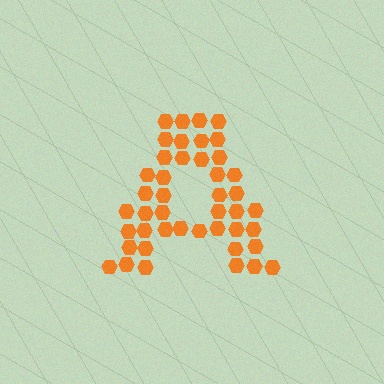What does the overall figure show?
The overall figure shows the letter A.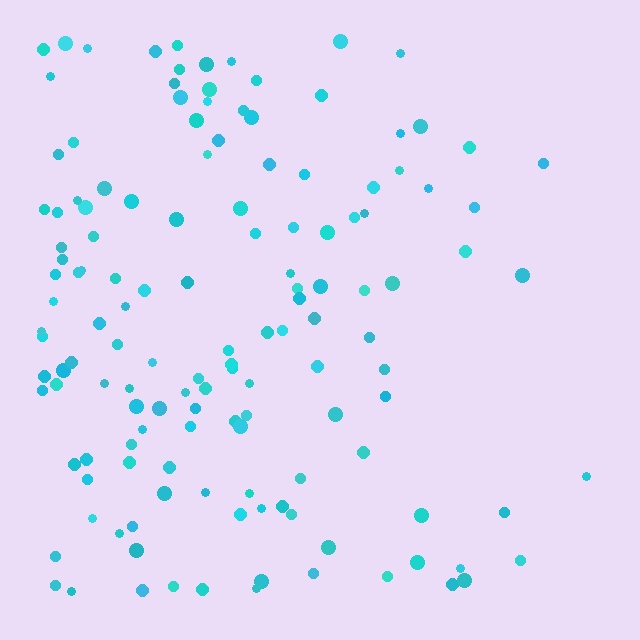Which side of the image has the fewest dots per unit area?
The right.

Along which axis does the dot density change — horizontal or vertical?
Horizontal.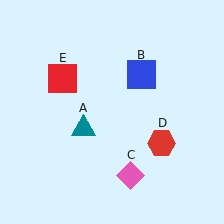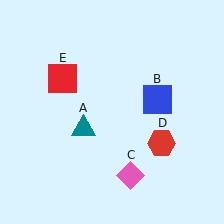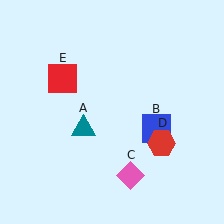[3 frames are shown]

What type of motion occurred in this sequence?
The blue square (object B) rotated clockwise around the center of the scene.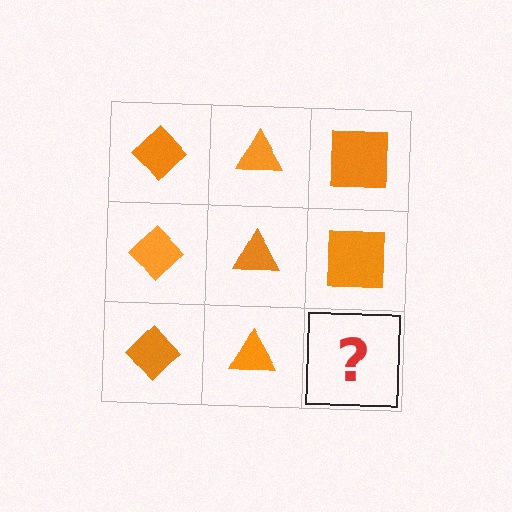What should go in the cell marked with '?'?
The missing cell should contain an orange square.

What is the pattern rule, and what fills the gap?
The rule is that each column has a consistent shape. The gap should be filled with an orange square.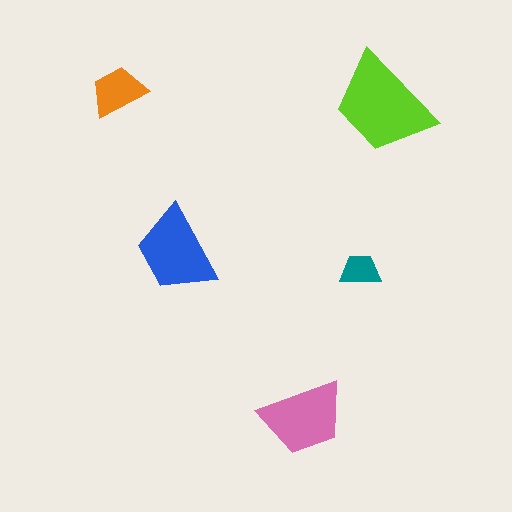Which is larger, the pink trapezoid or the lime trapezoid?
The lime one.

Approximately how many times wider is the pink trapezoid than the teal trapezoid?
About 2 times wider.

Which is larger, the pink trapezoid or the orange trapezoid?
The pink one.